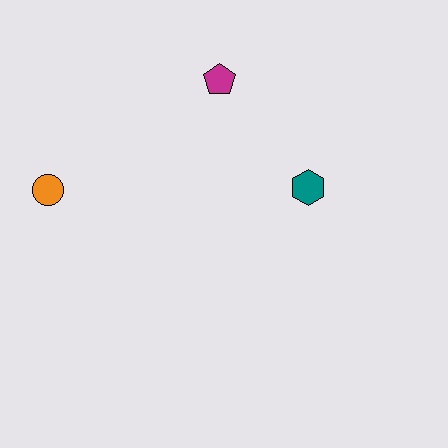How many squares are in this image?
There are no squares.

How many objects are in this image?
There are 3 objects.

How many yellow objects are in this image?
There are no yellow objects.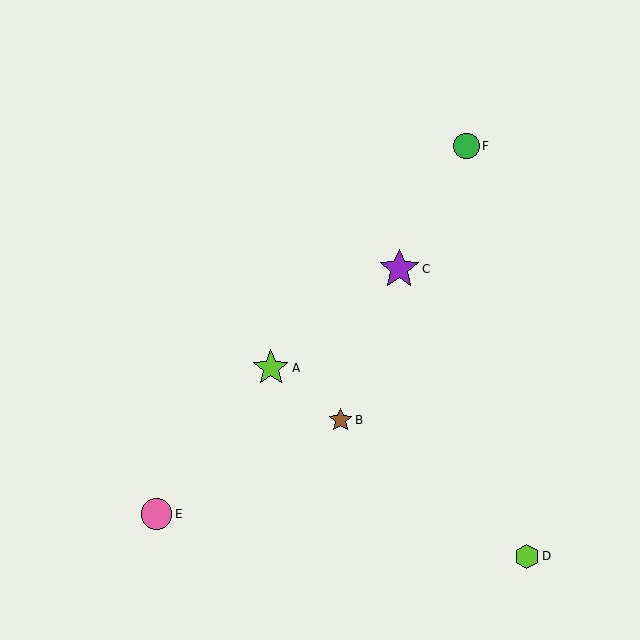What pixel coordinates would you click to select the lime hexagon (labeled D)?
Click at (527, 556) to select the lime hexagon D.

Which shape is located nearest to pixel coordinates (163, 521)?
The pink circle (labeled E) at (156, 514) is nearest to that location.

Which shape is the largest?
The purple star (labeled C) is the largest.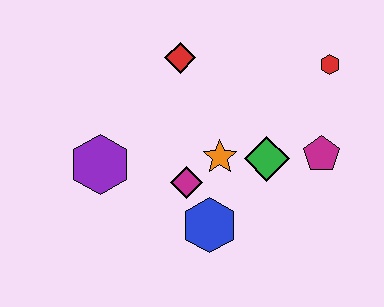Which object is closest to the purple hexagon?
The magenta diamond is closest to the purple hexagon.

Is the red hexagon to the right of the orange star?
Yes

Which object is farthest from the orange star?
The red hexagon is farthest from the orange star.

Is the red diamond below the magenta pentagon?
No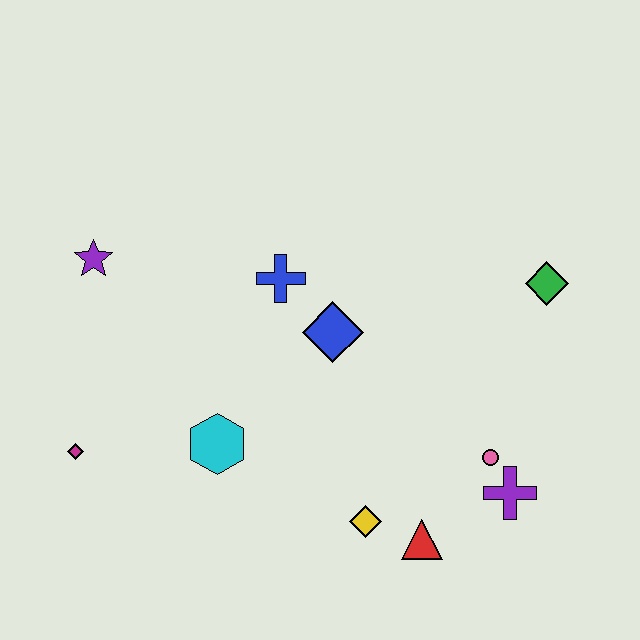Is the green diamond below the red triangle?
No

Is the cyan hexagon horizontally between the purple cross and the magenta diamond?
Yes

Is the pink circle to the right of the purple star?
Yes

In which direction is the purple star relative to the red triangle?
The purple star is to the left of the red triangle.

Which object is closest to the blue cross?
The blue diamond is closest to the blue cross.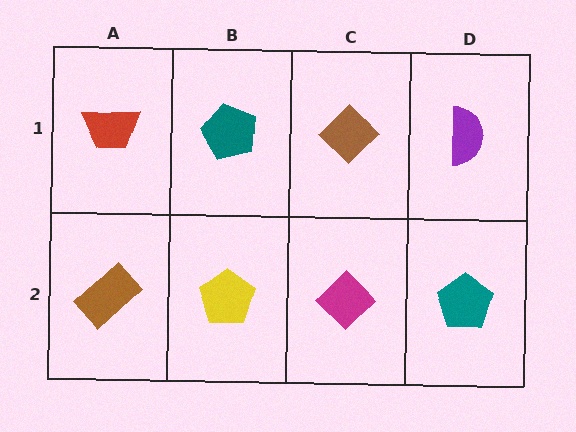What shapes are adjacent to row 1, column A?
A brown rectangle (row 2, column A), a teal pentagon (row 1, column B).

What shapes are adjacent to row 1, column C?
A magenta diamond (row 2, column C), a teal pentagon (row 1, column B), a purple semicircle (row 1, column D).